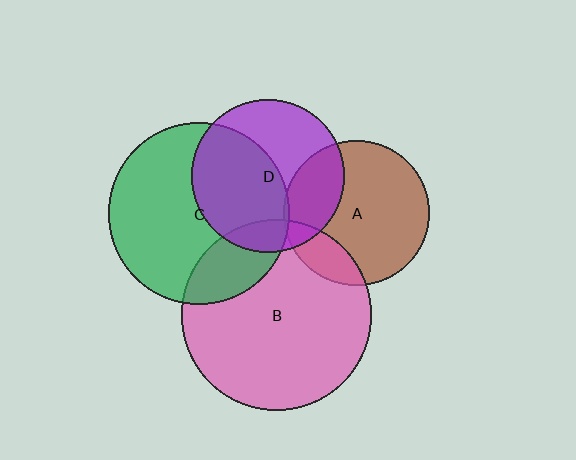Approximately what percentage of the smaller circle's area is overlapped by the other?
Approximately 50%.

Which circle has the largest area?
Circle B (pink).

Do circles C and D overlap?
Yes.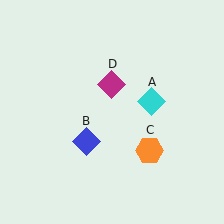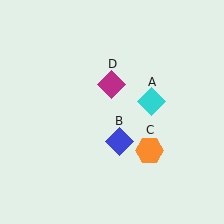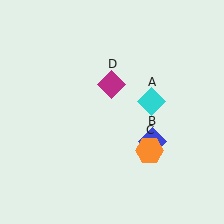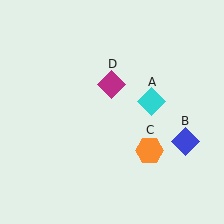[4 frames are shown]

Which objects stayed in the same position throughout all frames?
Cyan diamond (object A) and orange hexagon (object C) and magenta diamond (object D) remained stationary.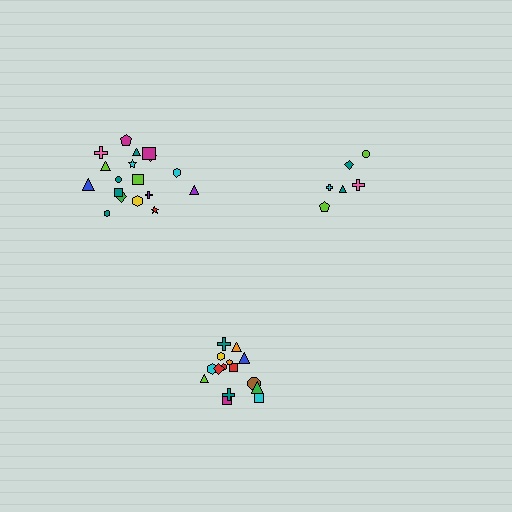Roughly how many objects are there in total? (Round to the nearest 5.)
Roughly 40 objects in total.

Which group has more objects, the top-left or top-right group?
The top-left group.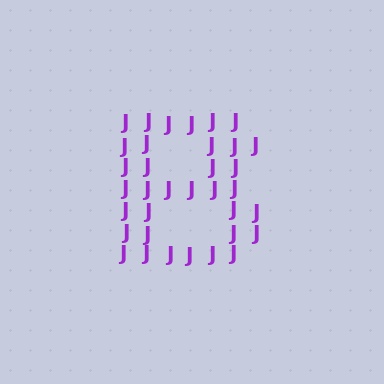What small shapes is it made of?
It is made of small letter J's.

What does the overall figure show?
The overall figure shows the letter B.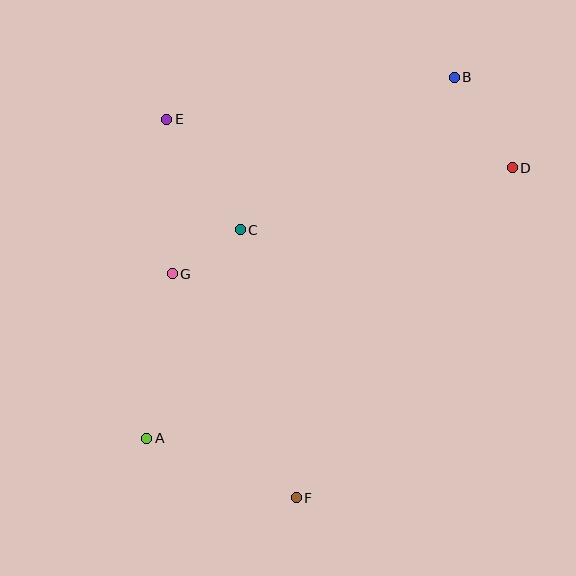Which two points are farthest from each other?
Points A and B are farthest from each other.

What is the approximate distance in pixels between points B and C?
The distance between B and C is approximately 262 pixels.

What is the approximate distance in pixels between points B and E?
The distance between B and E is approximately 290 pixels.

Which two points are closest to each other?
Points C and G are closest to each other.